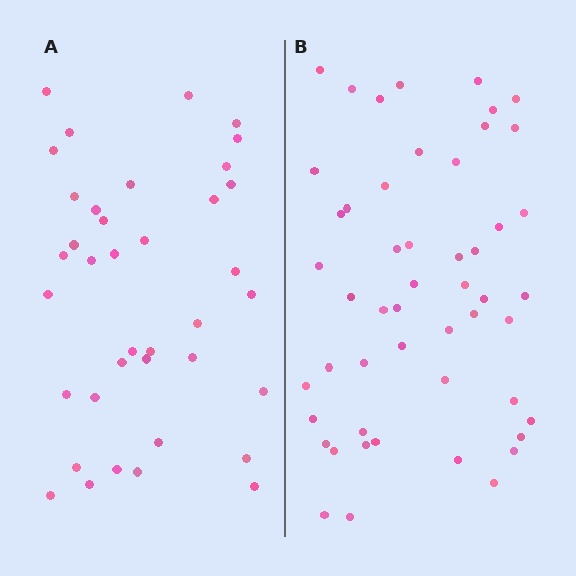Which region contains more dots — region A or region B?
Region B (the right region) has more dots.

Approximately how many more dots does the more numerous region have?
Region B has approximately 15 more dots than region A.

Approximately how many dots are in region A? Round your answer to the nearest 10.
About 40 dots. (The exact count is 38, which rounds to 40.)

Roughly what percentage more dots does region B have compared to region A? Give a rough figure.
About 35% more.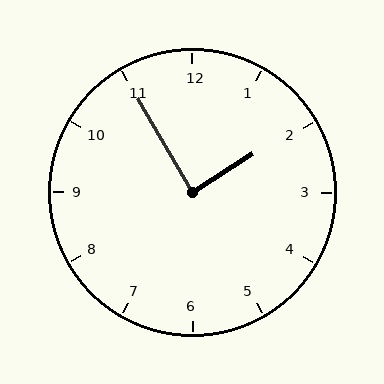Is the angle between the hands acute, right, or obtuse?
It is right.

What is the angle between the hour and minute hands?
Approximately 88 degrees.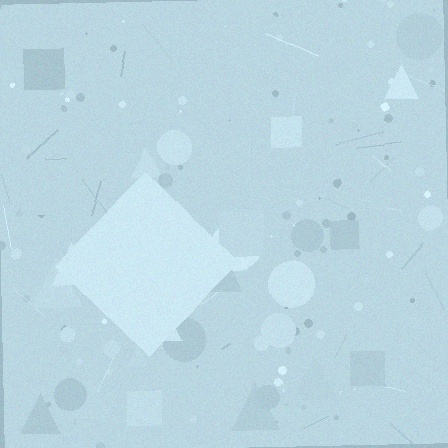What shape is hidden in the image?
A diamond is hidden in the image.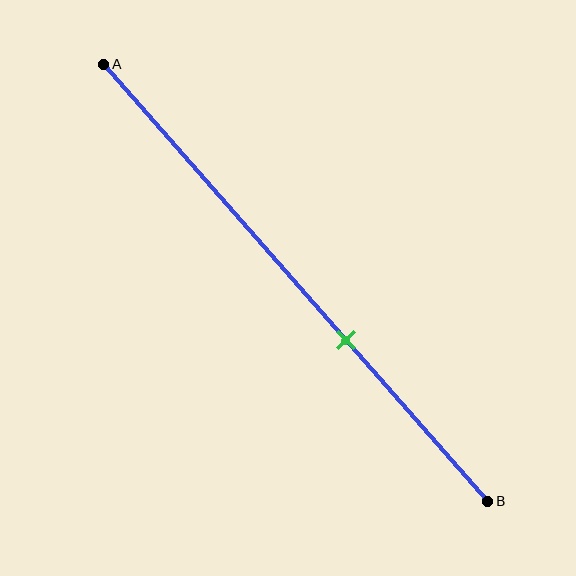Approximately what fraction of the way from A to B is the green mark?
The green mark is approximately 65% of the way from A to B.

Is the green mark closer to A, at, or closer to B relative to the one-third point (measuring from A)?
The green mark is closer to point B than the one-third point of segment AB.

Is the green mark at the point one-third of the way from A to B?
No, the mark is at about 65% from A, not at the 33% one-third point.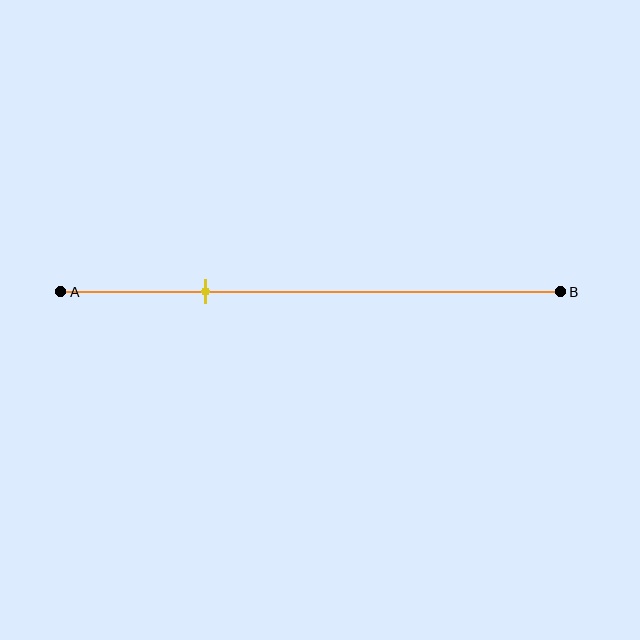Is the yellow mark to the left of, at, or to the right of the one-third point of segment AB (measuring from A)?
The yellow mark is to the left of the one-third point of segment AB.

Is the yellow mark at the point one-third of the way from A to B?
No, the mark is at about 30% from A, not at the 33% one-third point.